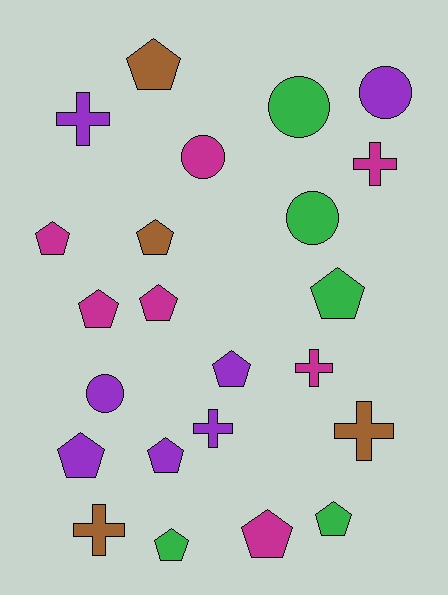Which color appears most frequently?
Magenta, with 7 objects.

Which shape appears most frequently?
Pentagon, with 12 objects.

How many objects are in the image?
There are 23 objects.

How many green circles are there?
There are 2 green circles.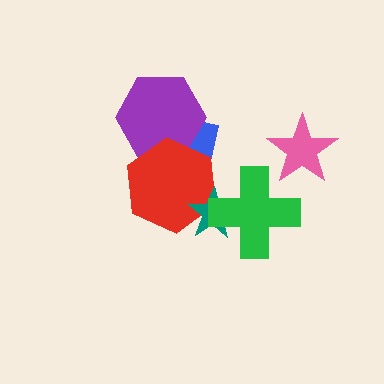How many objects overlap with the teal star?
2 objects overlap with the teal star.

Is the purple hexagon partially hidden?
Yes, it is partially covered by another shape.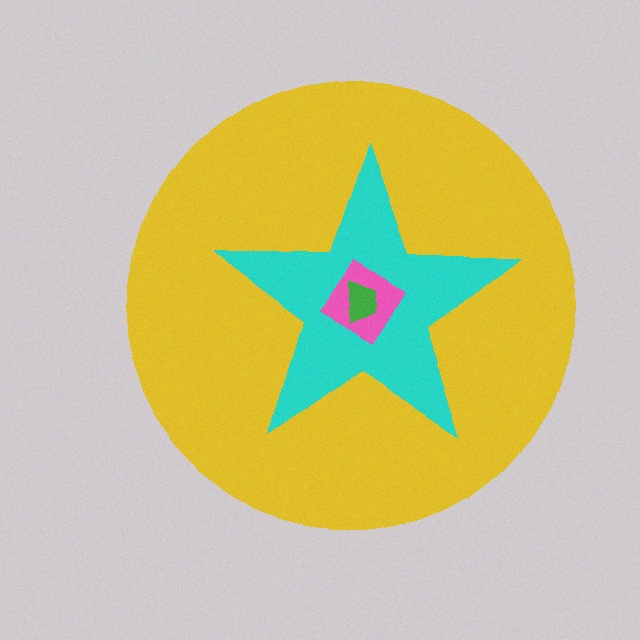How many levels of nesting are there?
4.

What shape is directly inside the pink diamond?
The green trapezoid.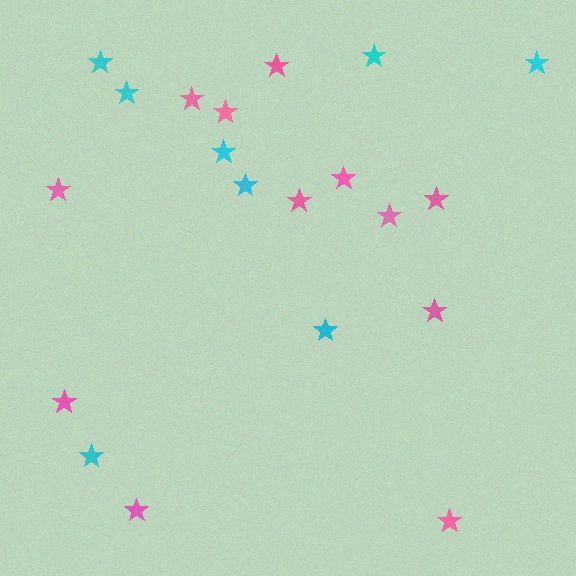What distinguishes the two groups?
There are 2 groups: one group of pink stars (12) and one group of cyan stars (8).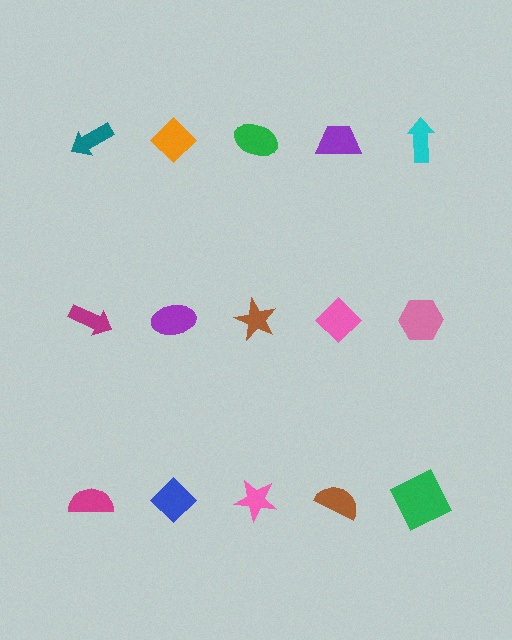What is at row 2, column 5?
A pink hexagon.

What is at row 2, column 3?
A brown star.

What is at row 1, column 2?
An orange diamond.